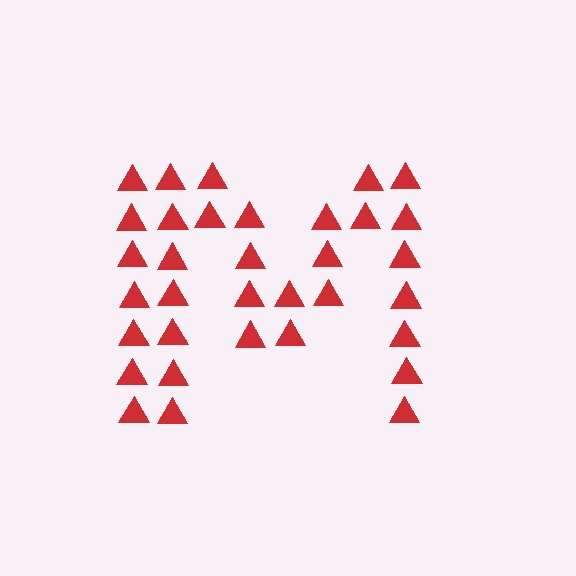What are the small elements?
The small elements are triangles.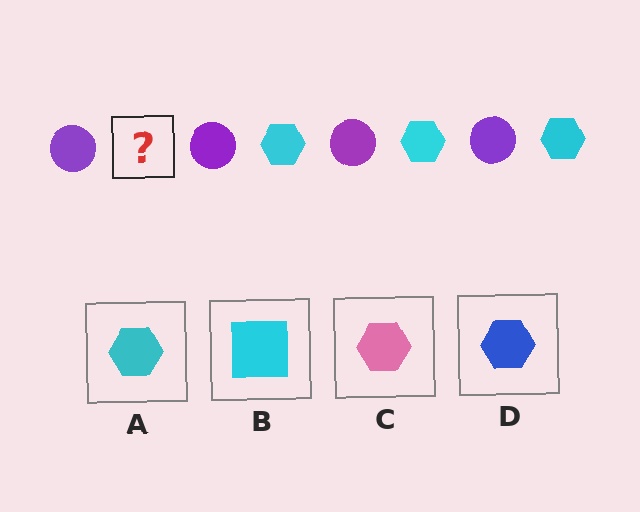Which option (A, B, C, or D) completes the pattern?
A.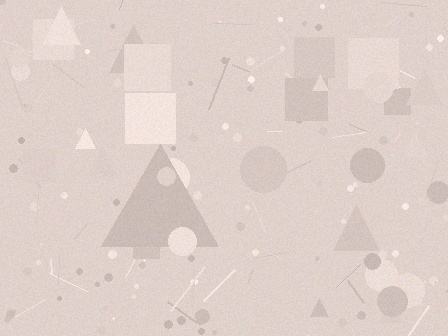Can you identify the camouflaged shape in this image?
The camouflaged shape is a triangle.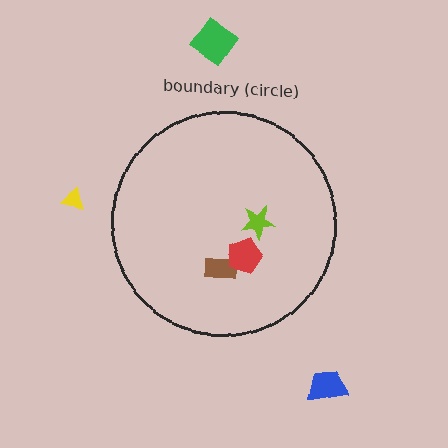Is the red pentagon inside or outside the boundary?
Inside.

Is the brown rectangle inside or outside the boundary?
Inside.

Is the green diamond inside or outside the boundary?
Outside.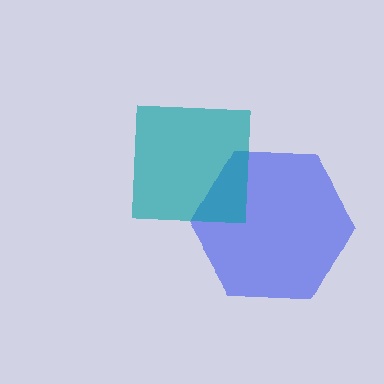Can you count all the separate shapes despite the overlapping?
Yes, there are 2 separate shapes.